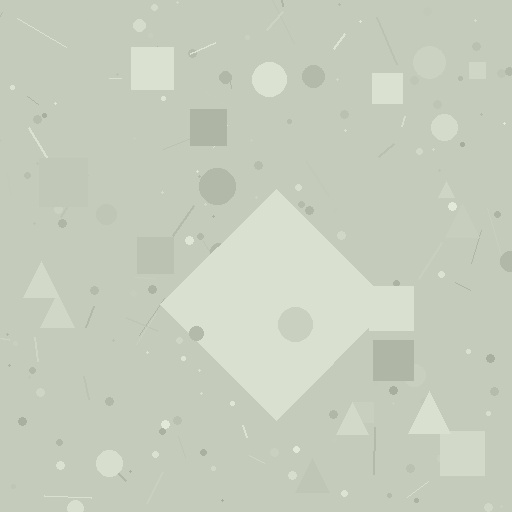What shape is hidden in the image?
A diamond is hidden in the image.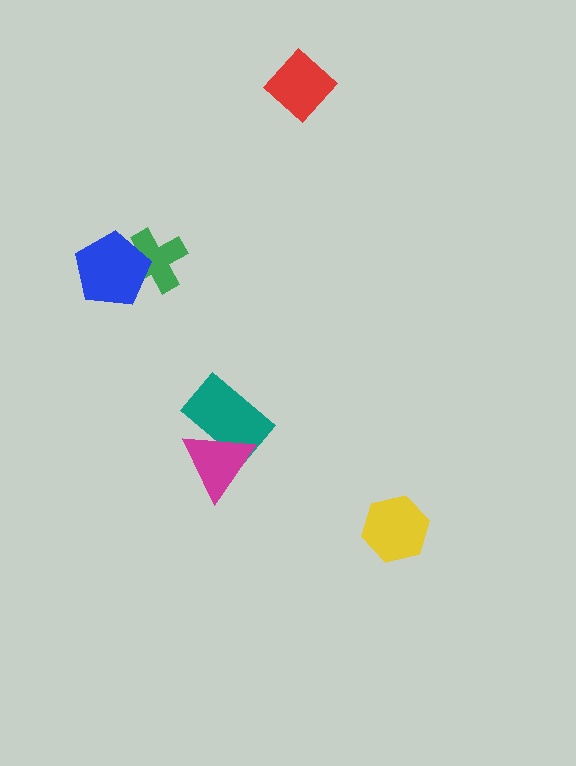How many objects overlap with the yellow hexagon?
0 objects overlap with the yellow hexagon.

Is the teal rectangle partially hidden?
Yes, it is partially covered by another shape.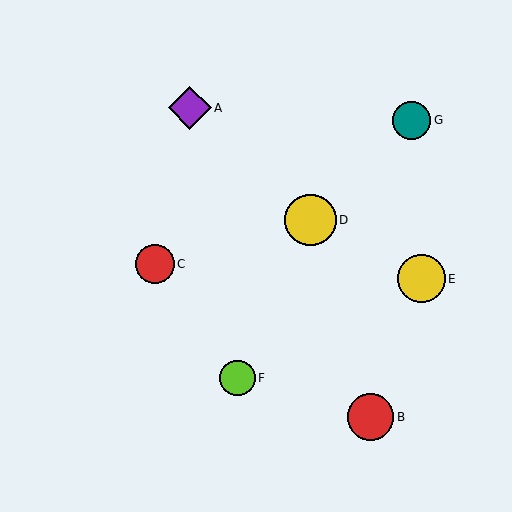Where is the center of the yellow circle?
The center of the yellow circle is at (421, 279).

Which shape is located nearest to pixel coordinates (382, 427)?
The red circle (labeled B) at (371, 417) is nearest to that location.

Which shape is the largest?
The yellow circle (labeled D) is the largest.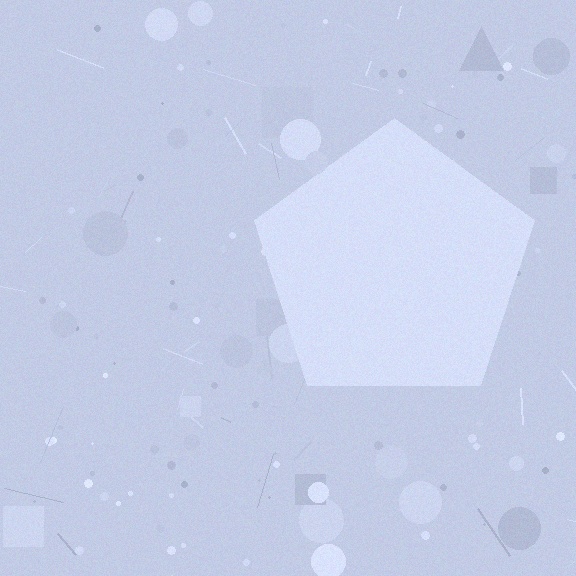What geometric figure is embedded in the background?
A pentagon is embedded in the background.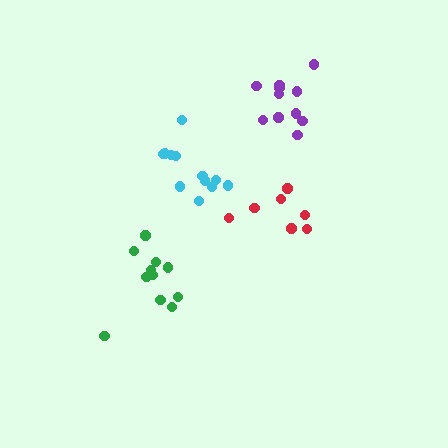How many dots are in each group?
Group 1: 7 dots, Group 2: 11 dots, Group 3: 11 dots, Group 4: 12 dots (41 total).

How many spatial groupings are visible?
There are 4 spatial groupings.